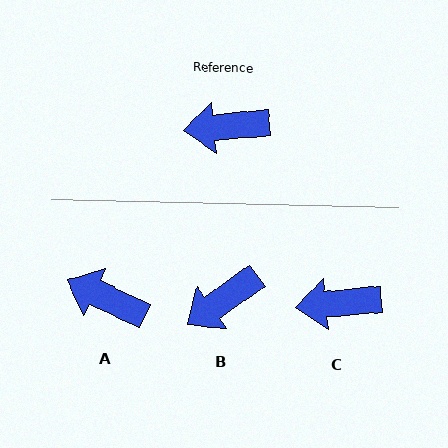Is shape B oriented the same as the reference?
No, it is off by about 30 degrees.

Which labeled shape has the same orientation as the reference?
C.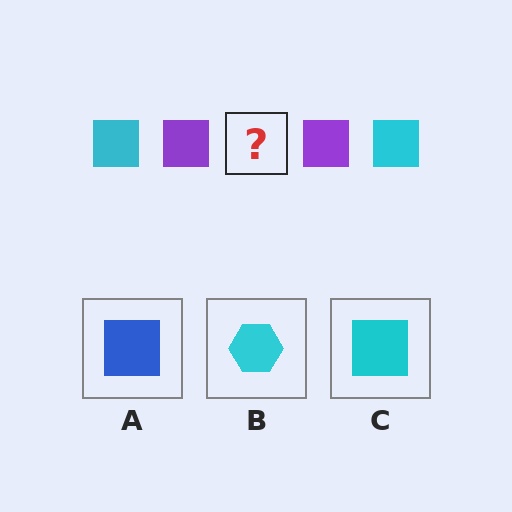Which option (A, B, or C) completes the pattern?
C.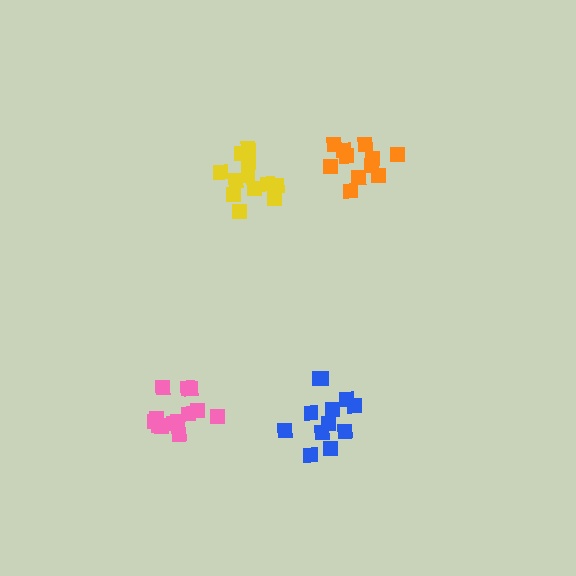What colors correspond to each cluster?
The clusters are colored: blue, yellow, orange, pink.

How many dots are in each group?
Group 1: 12 dots, Group 2: 12 dots, Group 3: 12 dots, Group 4: 13 dots (49 total).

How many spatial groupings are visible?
There are 4 spatial groupings.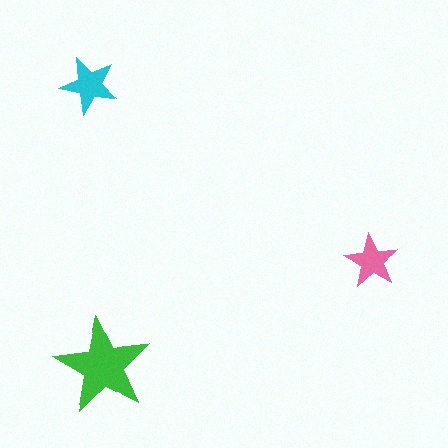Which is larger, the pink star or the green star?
The green one.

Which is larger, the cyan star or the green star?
The green one.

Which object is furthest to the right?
The pink star is rightmost.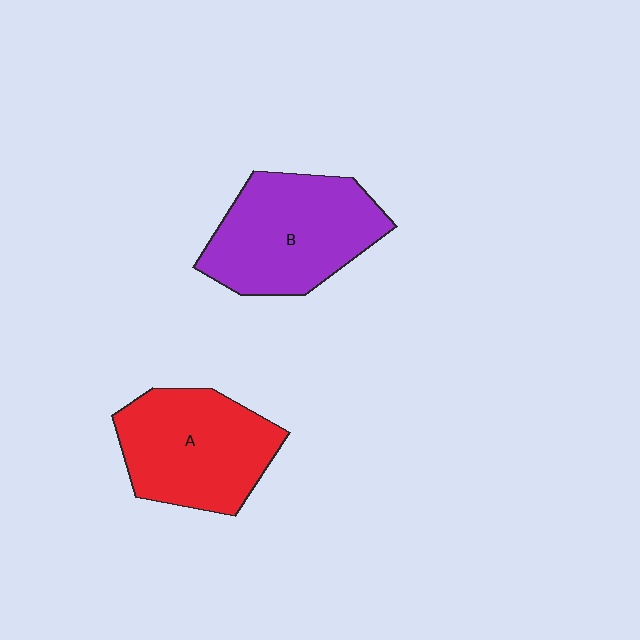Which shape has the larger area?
Shape B (purple).